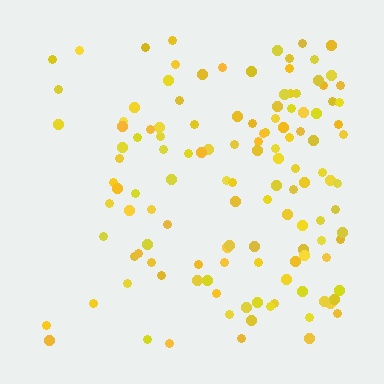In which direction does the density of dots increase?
From left to right, with the right side densest.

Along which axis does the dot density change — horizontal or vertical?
Horizontal.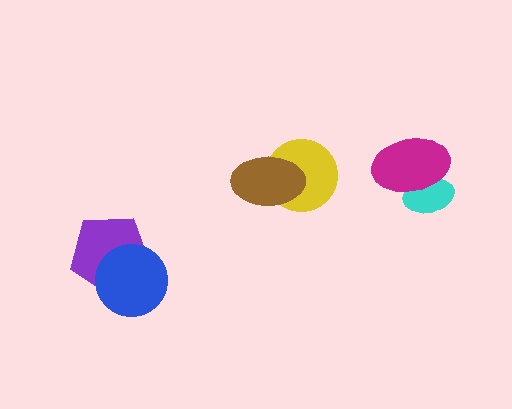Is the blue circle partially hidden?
No, no other shape covers it.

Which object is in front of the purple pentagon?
The blue circle is in front of the purple pentagon.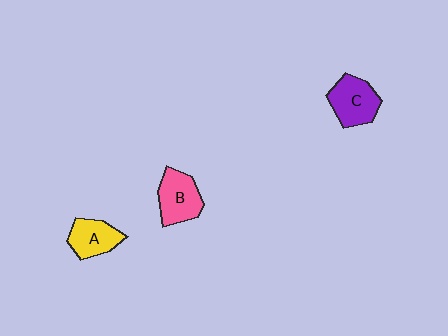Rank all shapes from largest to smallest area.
From largest to smallest: C (purple), B (pink), A (yellow).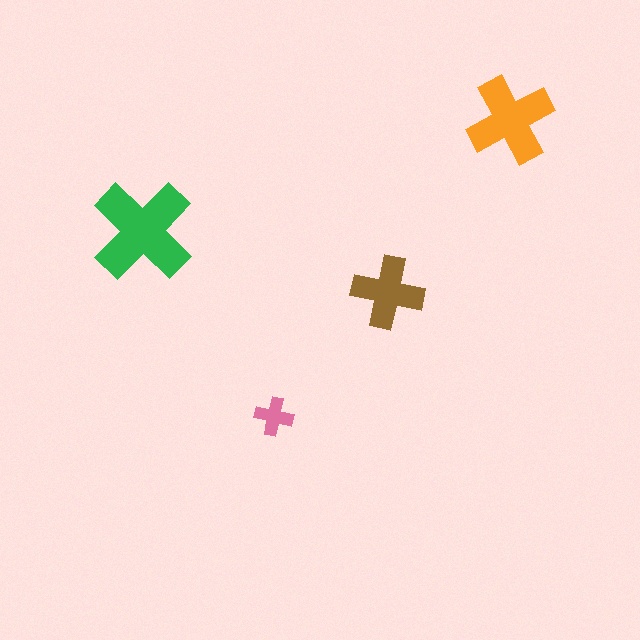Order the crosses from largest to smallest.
the green one, the orange one, the brown one, the pink one.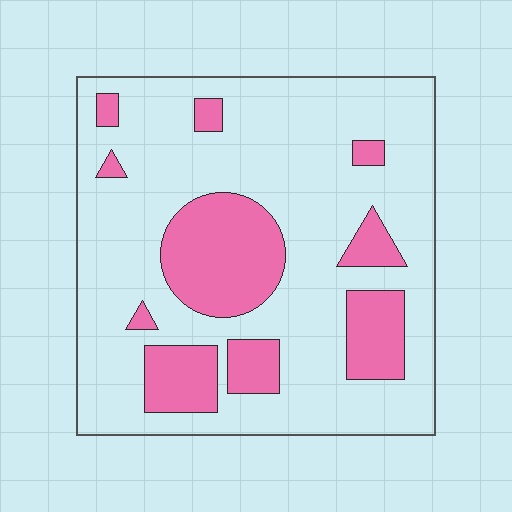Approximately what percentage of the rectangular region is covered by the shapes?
Approximately 25%.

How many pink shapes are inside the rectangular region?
10.